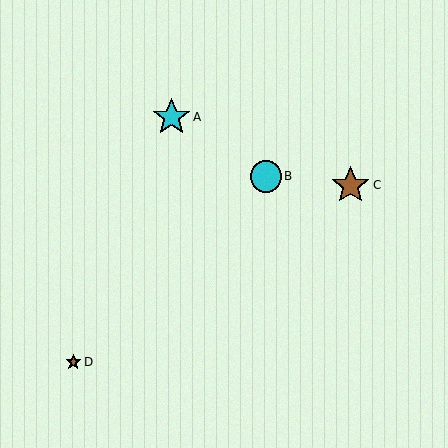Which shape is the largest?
The brown star (labeled C) is the largest.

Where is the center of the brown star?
The center of the brown star is at (351, 185).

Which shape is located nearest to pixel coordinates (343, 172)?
The brown star (labeled C) at (351, 185) is nearest to that location.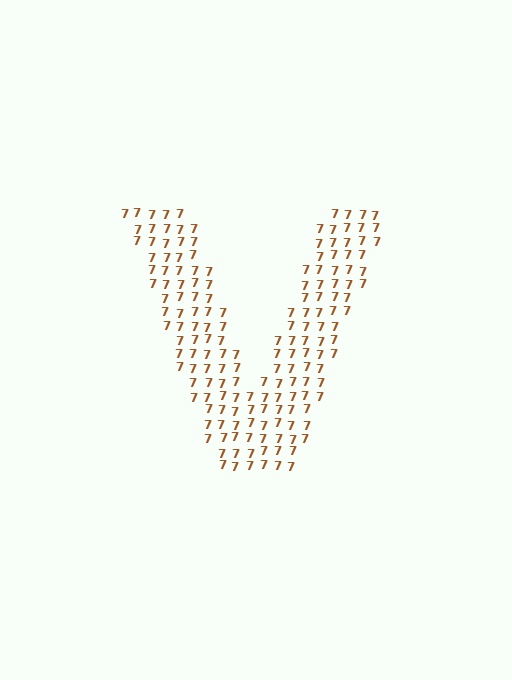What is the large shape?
The large shape is the letter V.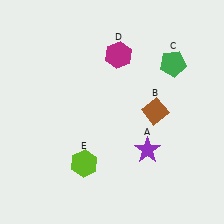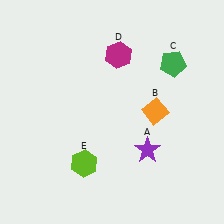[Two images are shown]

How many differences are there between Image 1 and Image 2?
There is 1 difference between the two images.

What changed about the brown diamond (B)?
In Image 1, B is brown. In Image 2, it changed to orange.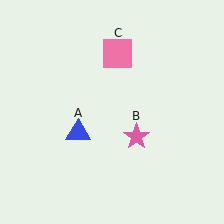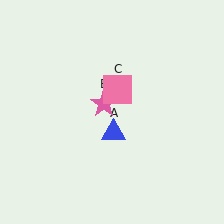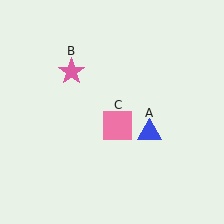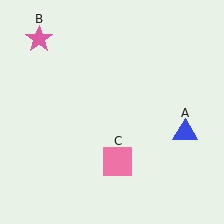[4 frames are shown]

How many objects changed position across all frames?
3 objects changed position: blue triangle (object A), pink star (object B), pink square (object C).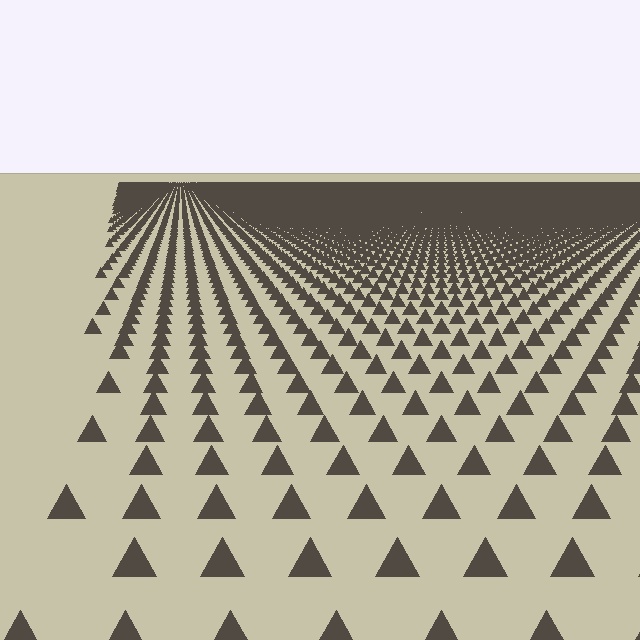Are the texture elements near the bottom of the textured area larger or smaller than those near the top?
Larger. Near the bottom, elements are closer to the viewer and appear at a bigger on-screen size.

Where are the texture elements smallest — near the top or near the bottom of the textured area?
Near the top.